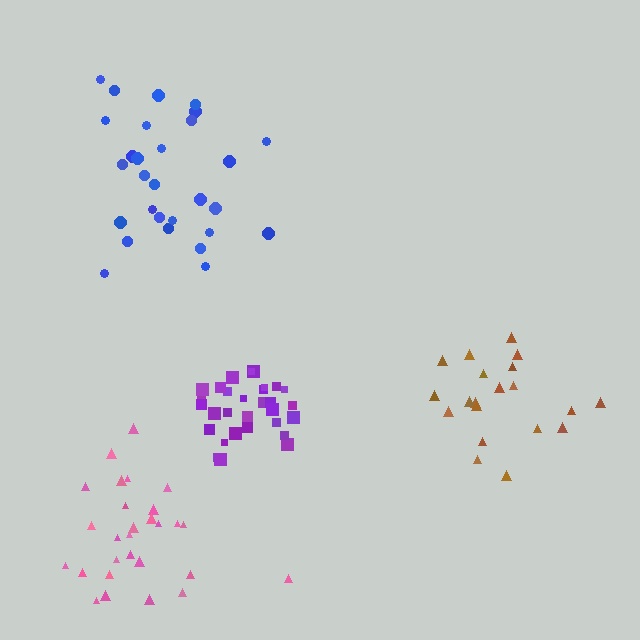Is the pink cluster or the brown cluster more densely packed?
Brown.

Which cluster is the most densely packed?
Purple.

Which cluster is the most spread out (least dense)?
Blue.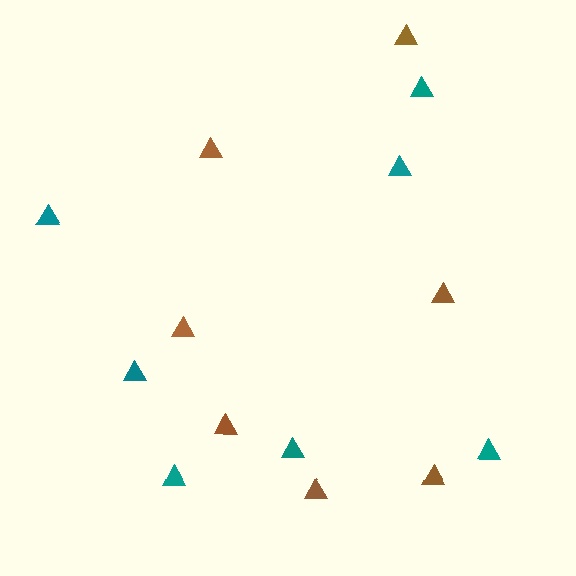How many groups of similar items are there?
There are 2 groups: one group of teal triangles (7) and one group of brown triangles (7).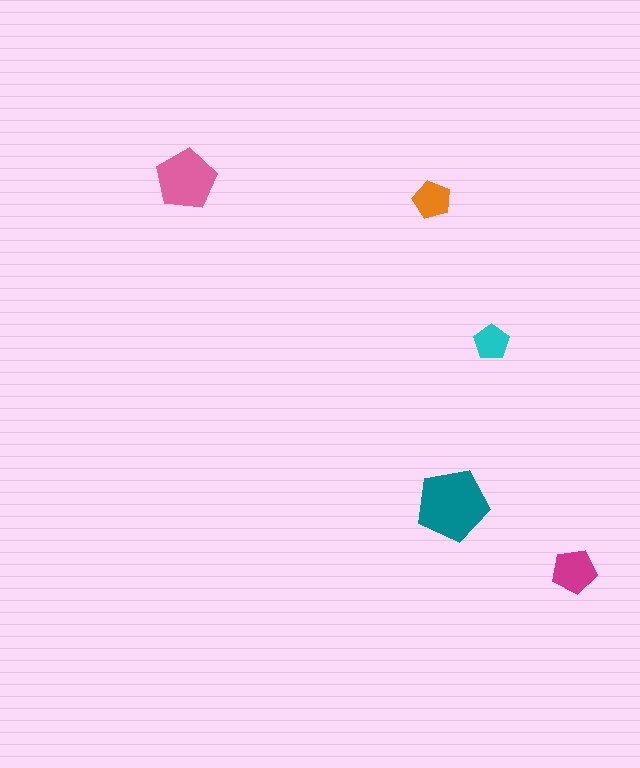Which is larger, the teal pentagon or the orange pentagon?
The teal one.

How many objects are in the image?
There are 5 objects in the image.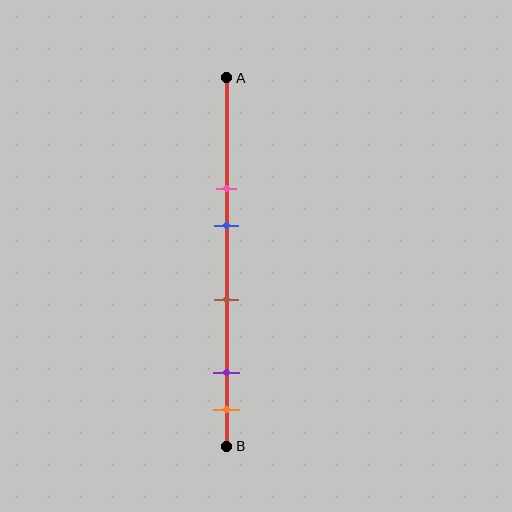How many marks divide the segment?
There are 5 marks dividing the segment.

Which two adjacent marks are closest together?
The purple and orange marks are the closest adjacent pair.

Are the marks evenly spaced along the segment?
No, the marks are not evenly spaced.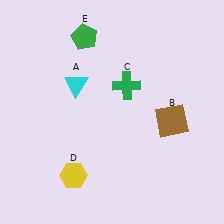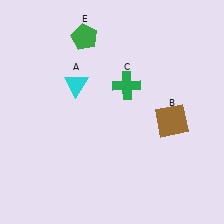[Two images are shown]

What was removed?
The yellow hexagon (D) was removed in Image 2.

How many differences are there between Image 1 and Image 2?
There is 1 difference between the two images.